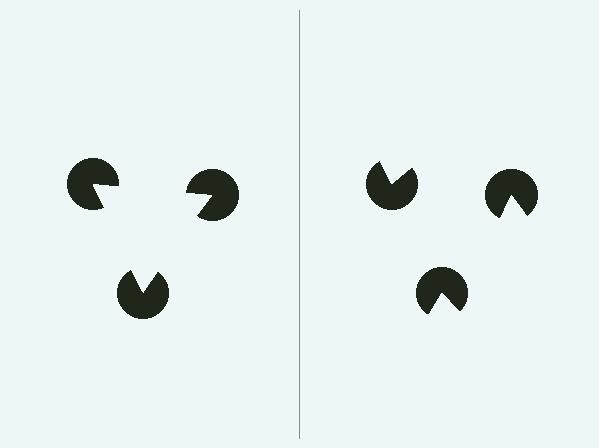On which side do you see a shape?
An illusory triangle appears on the left side. On the right side the wedge cuts are rotated, so no coherent shape forms.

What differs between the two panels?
The pac-man discs are positioned identically on both sides; only the wedge orientations differ. On the left they align to a triangle; on the right they are misaligned.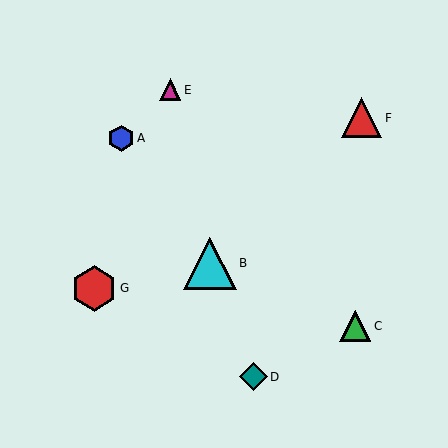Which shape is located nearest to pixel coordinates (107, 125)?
The blue hexagon (labeled A) at (121, 138) is nearest to that location.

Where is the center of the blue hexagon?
The center of the blue hexagon is at (121, 138).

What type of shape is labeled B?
Shape B is a cyan triangle.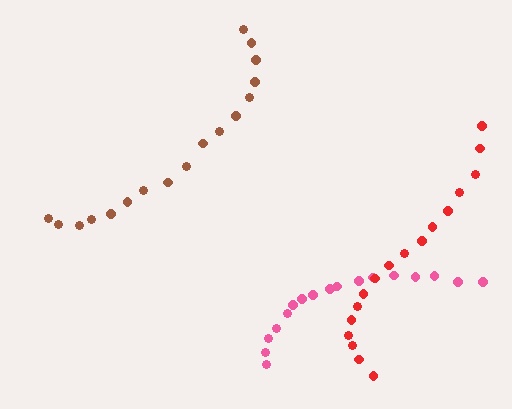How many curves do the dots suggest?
There are 3 distinct paths.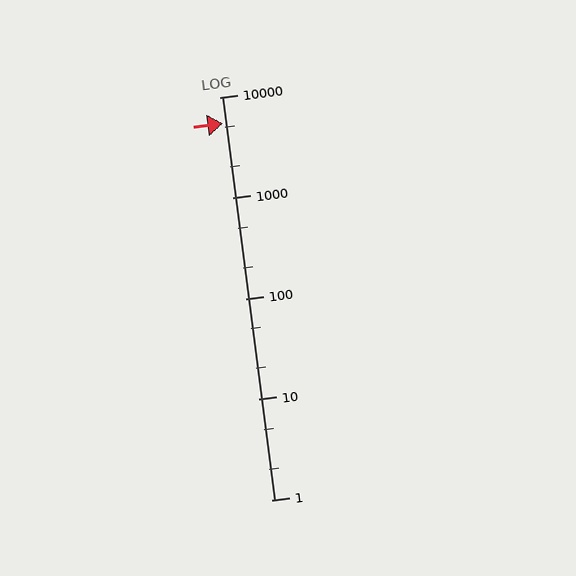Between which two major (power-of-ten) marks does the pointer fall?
The pointer is between 1000 and 10000.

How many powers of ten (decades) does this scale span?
The scale spans 4 decades, from 1 to 10000.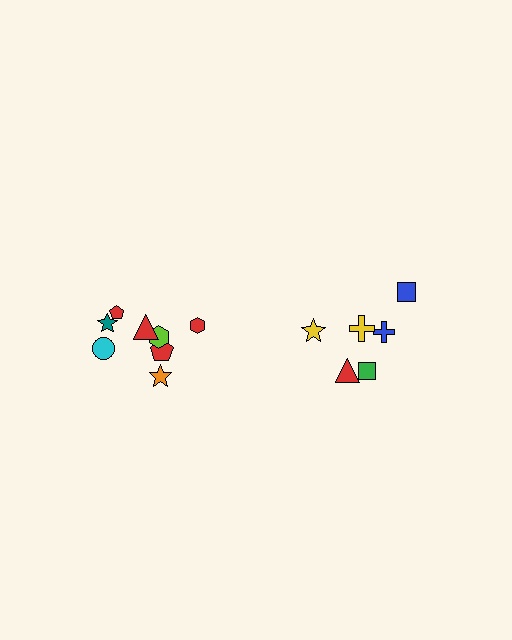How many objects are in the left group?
There are 8 objects.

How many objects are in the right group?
There are 6 objects.